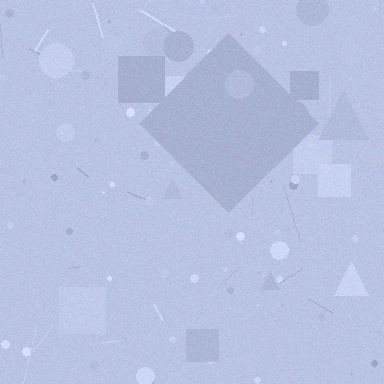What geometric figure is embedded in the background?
A diamond is embedded in the background.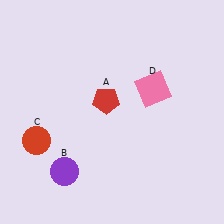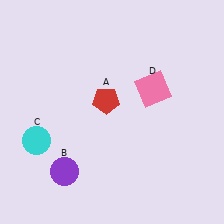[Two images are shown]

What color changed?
The circle (C) changed from red in Image 1 to cyan in Image 2.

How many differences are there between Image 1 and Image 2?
There is 1 difference between the two images.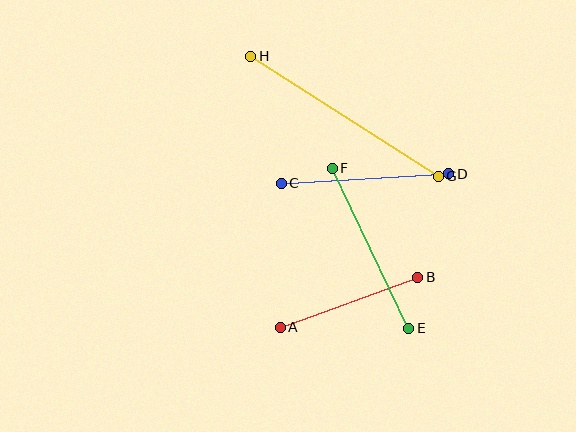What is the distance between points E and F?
The distance is approximately 178 pixels.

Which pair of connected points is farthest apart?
Points G and H are farthest apart.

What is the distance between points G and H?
The distance is approximately 223 pixels.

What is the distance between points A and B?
The distance is approximately 146 pixels.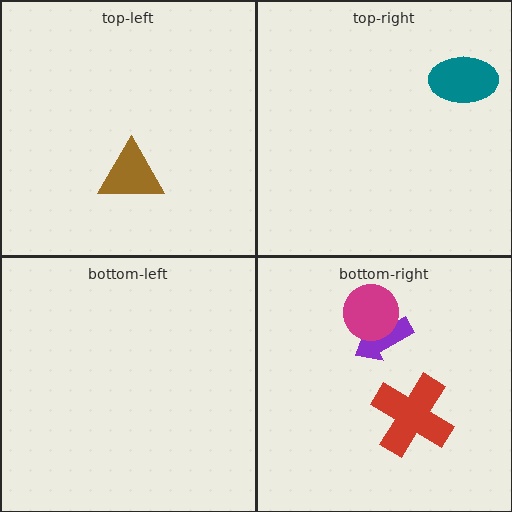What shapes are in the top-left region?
The brown triangle.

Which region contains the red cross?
The bottom-right region.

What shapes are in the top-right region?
The teal ellipse.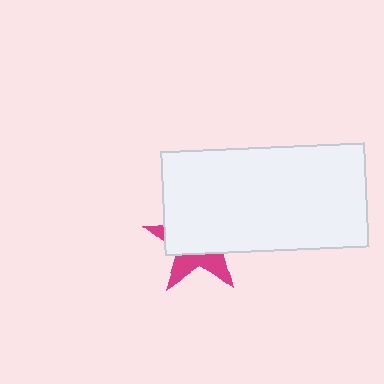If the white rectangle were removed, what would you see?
You would see the complete magenta star.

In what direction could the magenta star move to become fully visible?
The magenta star could move down. That would shift it out from behind the white rectangle entirely.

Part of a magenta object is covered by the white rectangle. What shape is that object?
It is a star.